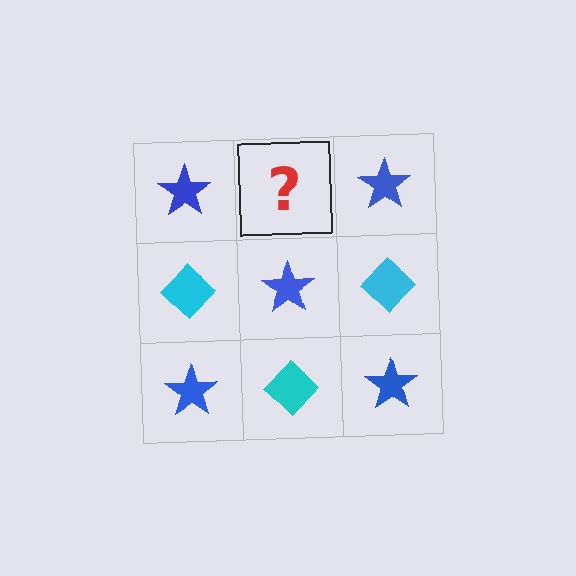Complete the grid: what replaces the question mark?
The question mark should be replaced with a cyan diamond.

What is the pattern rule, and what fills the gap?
The rule is that it alternates blue star and cyan diamond in a checkerboard pattern. The gap should be filled with a cyan diamond.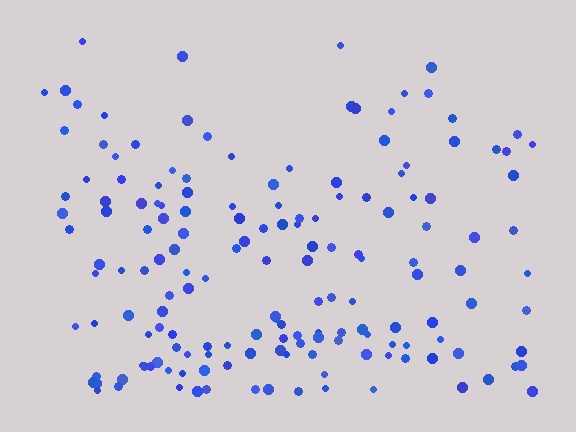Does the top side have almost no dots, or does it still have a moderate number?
Still a moderate number, just noticeably fewer than the bottom.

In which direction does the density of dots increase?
From top to bottom, with the bottom side densest.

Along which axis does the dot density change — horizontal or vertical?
Vertical.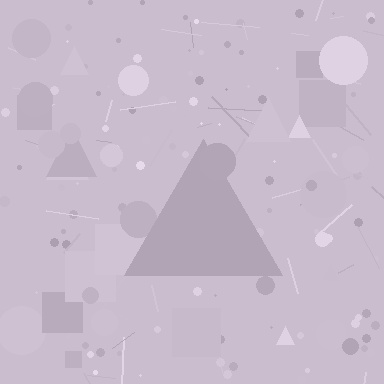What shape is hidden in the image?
A triangle is hidden in the image.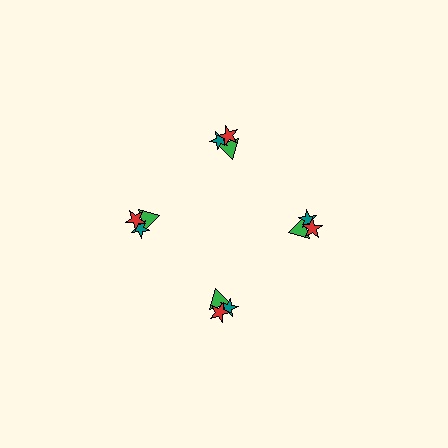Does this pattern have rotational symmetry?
Yes, this pattern has 4-fold rotational symmetry. It looks the same after rotating 90 degrees around the center.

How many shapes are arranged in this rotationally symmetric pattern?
There are 12 shapes, arranged in 4 groups of 3.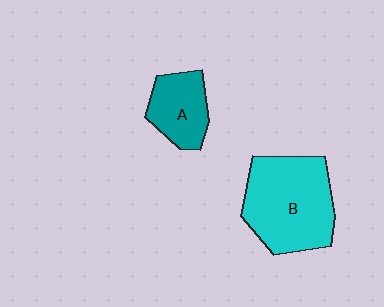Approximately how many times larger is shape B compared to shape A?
Approximately 2.0 times.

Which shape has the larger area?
Shape B (cyan).